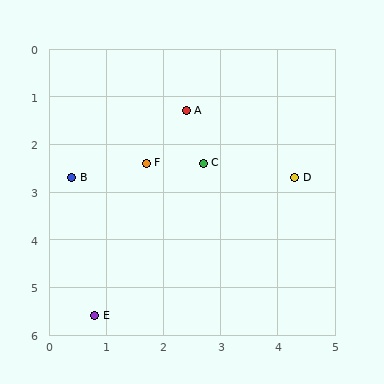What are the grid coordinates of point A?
Point A is at approximately (2.4, 1.3).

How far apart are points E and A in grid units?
Points E and A are about 4.6 grid units apart.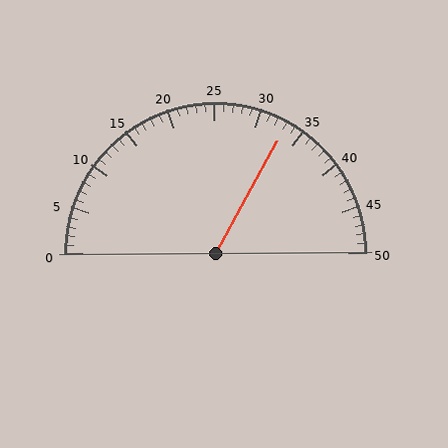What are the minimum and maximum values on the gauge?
The gauge ranges from 0 to 50.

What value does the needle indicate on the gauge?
The needle indicates approximately 33.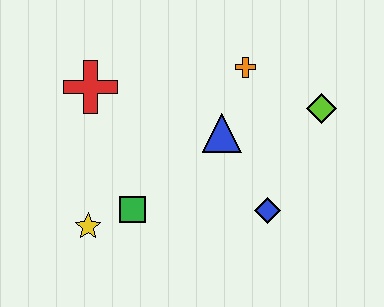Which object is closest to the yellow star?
The green square is closest to the yellow star.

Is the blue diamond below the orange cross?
Yes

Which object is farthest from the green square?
The lime diamond is farthest from the green square.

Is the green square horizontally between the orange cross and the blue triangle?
No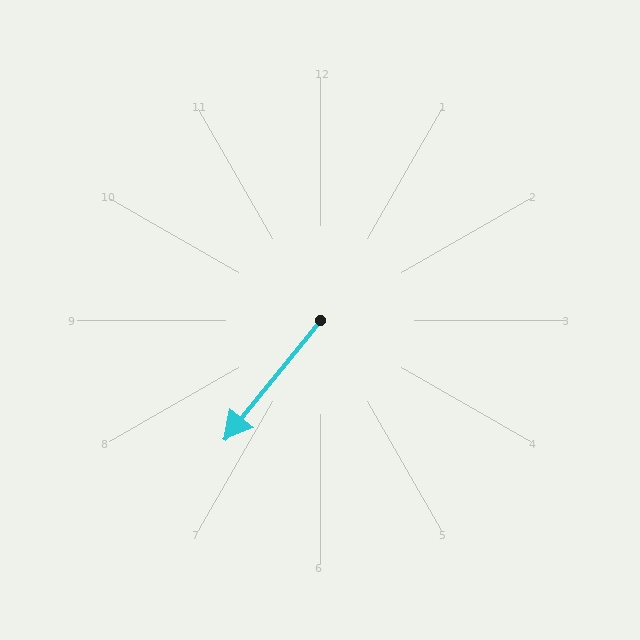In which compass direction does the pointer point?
Southwest.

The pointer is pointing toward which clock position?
Roughly 7 o'clock.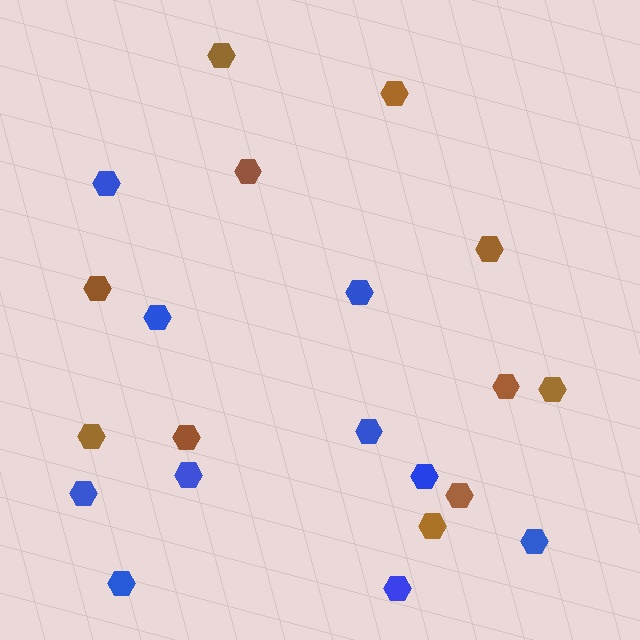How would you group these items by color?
There are 2 groups: one group of brown hexagons (11) and one group of blue hexagons (10).